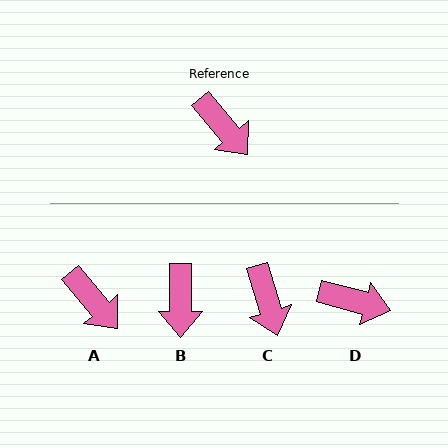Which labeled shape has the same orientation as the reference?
A.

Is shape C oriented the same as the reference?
No, it is off by about 23 degrees.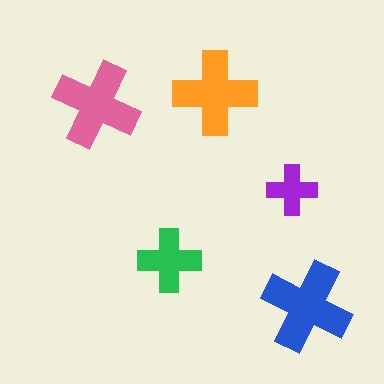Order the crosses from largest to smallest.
the blue one, the pink one, the orange one, the green one, the purple one.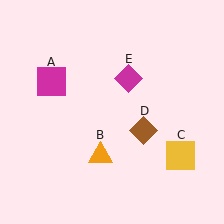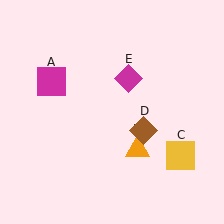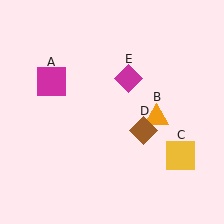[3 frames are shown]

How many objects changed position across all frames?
1 object changed position: orange triangle (object B).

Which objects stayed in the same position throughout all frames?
Magenta square (object A) and yellow square (object C) and brown diamond (object D) and magenta diamond (object E) remained stationary.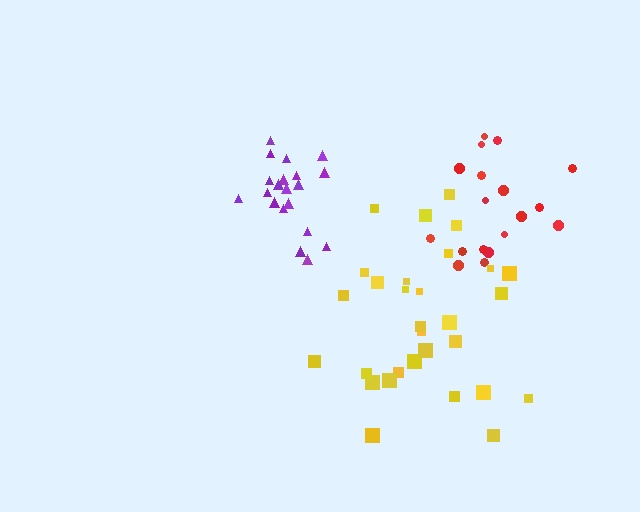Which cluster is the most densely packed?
Purple.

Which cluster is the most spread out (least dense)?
Yellow.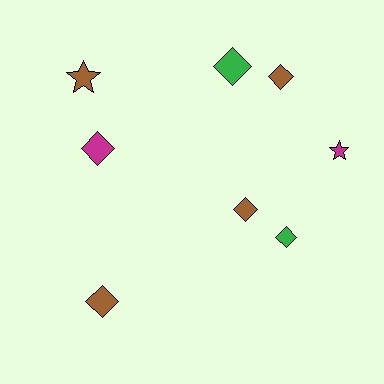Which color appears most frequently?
Brown, with 4 objects.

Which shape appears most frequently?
Diamond, with 6 objects.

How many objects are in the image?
There are 8 objects.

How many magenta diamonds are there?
There is 1 magenta diamond.